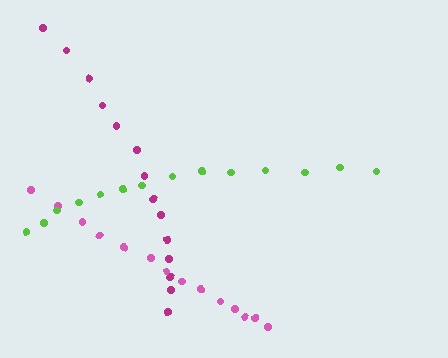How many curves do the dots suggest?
There are 3 distinct paths.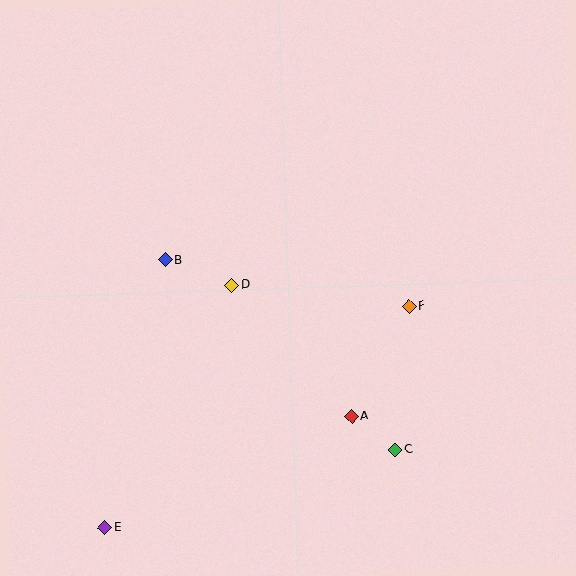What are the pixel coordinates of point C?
Point C is at (395, 450).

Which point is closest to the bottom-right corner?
Point C is closest to the bottom-right corner.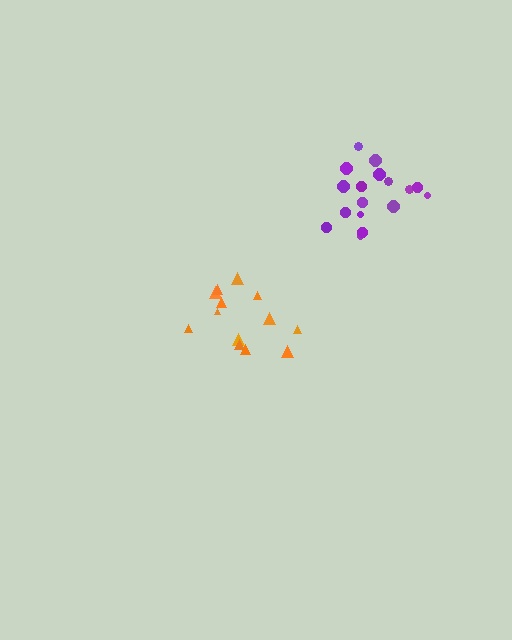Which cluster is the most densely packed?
Orange.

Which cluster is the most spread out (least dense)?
Purple.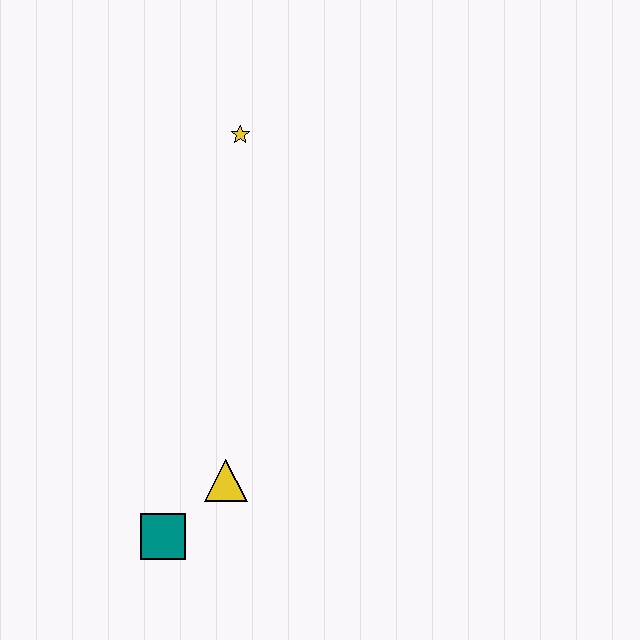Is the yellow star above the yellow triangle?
Yes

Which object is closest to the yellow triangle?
The teal square is closest to the yellow triangle.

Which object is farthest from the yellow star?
The teal square is farthest from the yellow star.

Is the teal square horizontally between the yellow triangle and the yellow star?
No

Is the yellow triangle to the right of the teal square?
Yes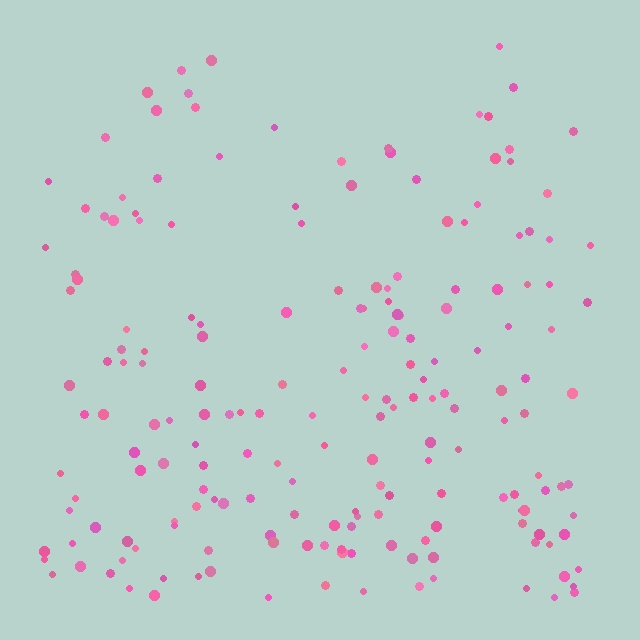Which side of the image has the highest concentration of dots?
The bottom.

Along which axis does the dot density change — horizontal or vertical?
Vertical.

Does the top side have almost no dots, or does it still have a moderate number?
Still a moderate number, just noticeably fewer than the bottom.